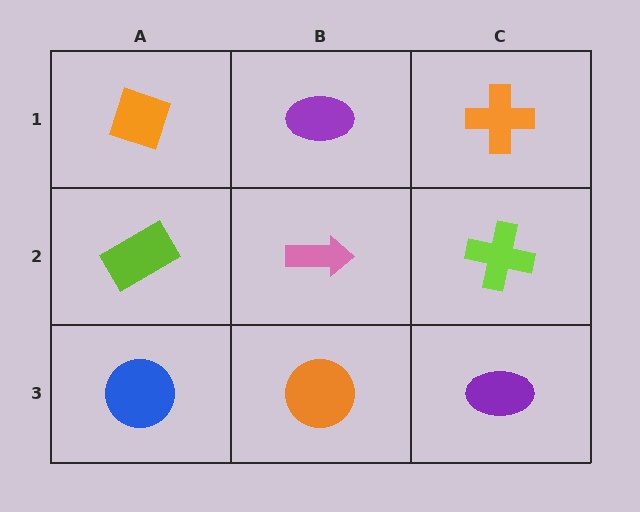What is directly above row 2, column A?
An orange diamond.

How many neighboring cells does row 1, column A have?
2.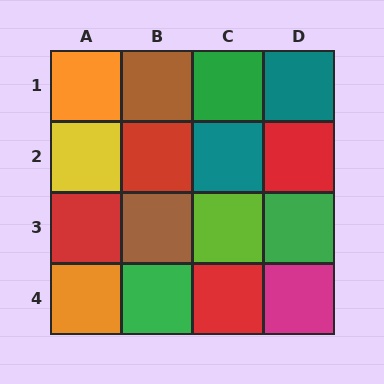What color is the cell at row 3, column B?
Brown.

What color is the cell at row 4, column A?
Orange.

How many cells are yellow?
1 cell is yellow.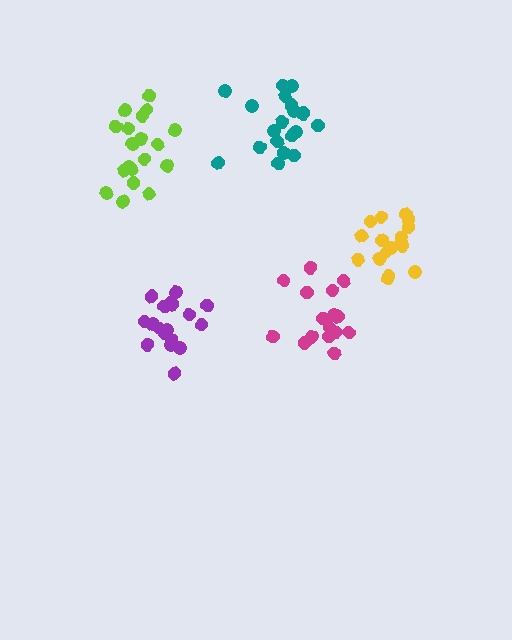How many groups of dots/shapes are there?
There are 5 groups.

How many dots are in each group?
Group 1: 20 dots, Group 2: 19 dots, Group 3: 17 dots, Group 4: 18 dots, Group 5: 17 dots (91 total).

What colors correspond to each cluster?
The clusters are colored: teal, lime, magenta, purple, yellow.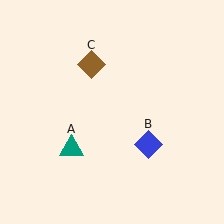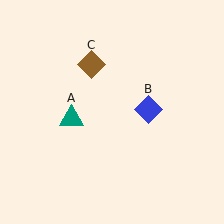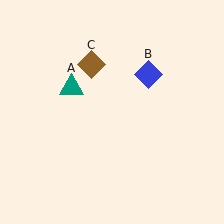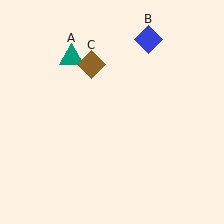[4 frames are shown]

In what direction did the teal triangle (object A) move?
The teal triangle (object A) moved up.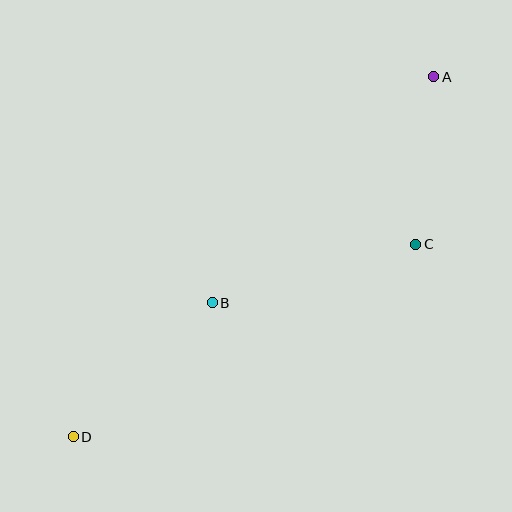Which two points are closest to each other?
Points A and C are closest to each other.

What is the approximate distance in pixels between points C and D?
The distance between C and D is approximately 393 pixels.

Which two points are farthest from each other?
Points A and D are farthest from each other.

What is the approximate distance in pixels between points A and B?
The distance between A and B is approximately 316 pixels.